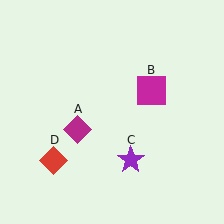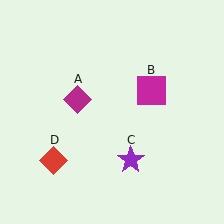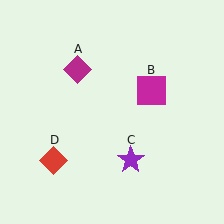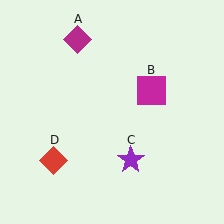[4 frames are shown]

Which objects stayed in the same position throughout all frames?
Magenta square (object B) and purple star (object C) and red diamond (object D) remained stationary.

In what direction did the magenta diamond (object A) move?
The magenta diamond (object A) moved up.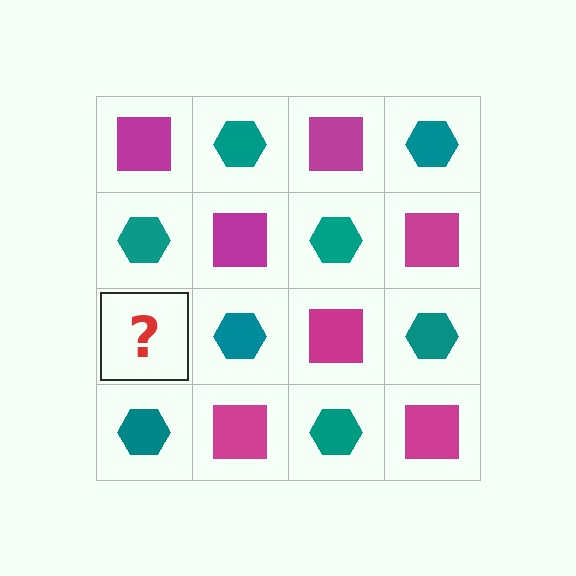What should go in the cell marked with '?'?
The missing cell should contain a magenta square.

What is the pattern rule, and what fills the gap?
The rule is that it alternates magenta square and teal hexagon in a checkerboard pattern. The gap should be filled with a magenta square.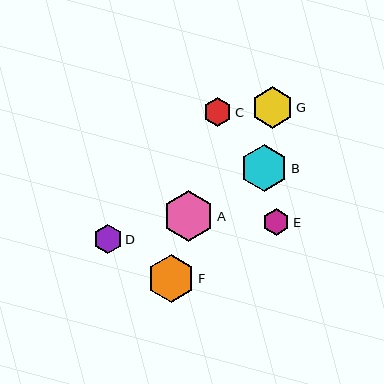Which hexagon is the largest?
Hexagon A is the largest with a size of approximately 51 pixels.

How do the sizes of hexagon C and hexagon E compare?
Hexagon C and hexagon E are approximately the same size.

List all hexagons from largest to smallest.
From largest to smallest: A, F, B, G, D, C, E.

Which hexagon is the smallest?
Hexagon E is the smallest with a size of approximately 27 pixels.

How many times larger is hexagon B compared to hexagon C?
Hexagon B is approximately 1.7 times the size of hexagon C.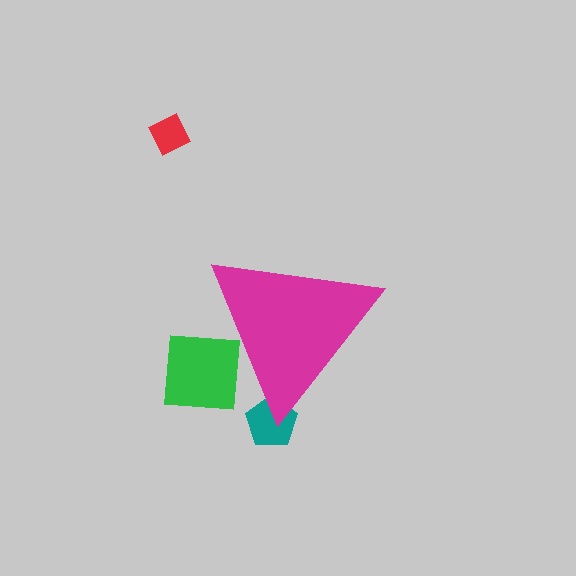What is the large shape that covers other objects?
A magenta triangle.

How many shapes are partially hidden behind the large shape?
2 shapes are partially hidden.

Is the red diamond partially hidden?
No, the red diamond is fully visible.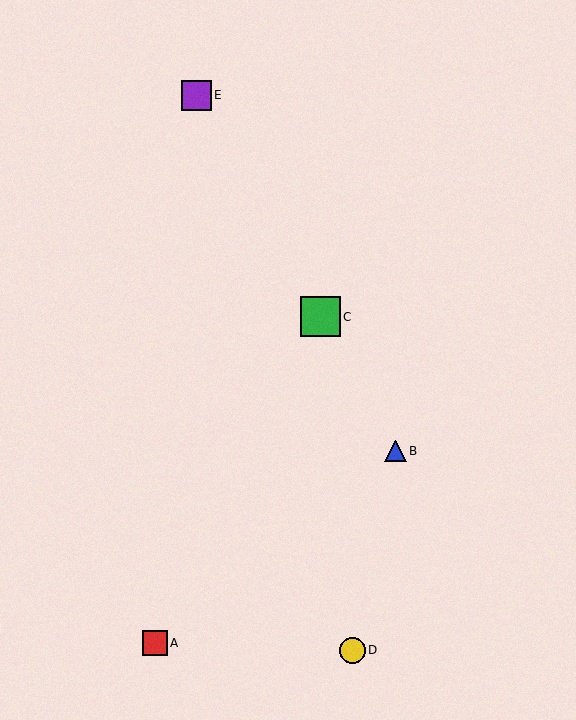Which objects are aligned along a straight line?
Objects B, C, E are aligned along a straight line.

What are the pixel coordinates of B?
Object B is at (396, 451).